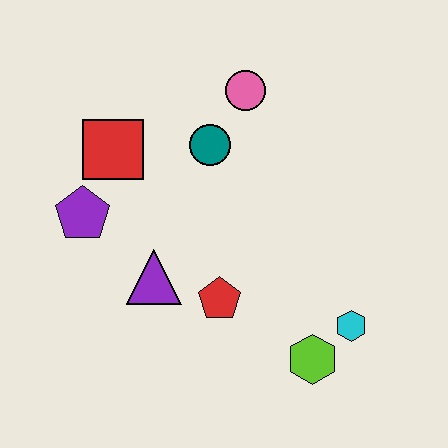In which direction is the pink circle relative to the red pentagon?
The pink circle is above the red pentagon.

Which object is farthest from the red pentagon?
The pink circle is farthest from the red pentagon.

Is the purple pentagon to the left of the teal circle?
Yes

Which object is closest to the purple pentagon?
The red square is closest to the purple pentagon.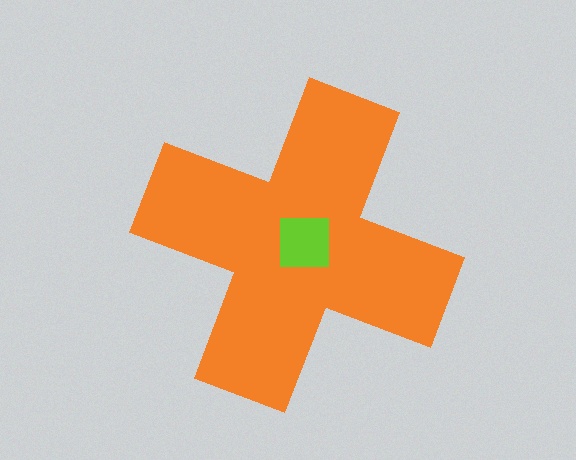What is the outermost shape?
The orange cross.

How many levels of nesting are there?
2.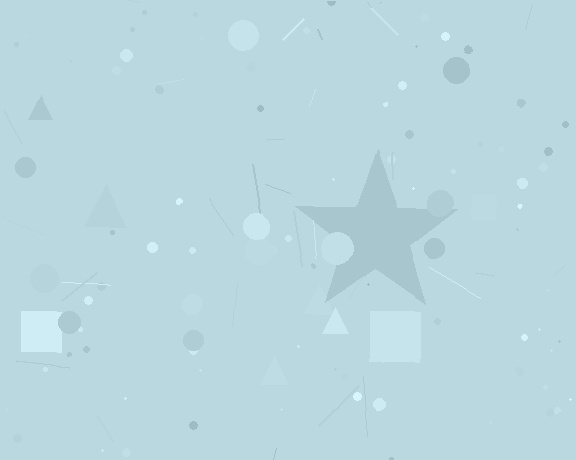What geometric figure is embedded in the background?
A star is embedded in the background.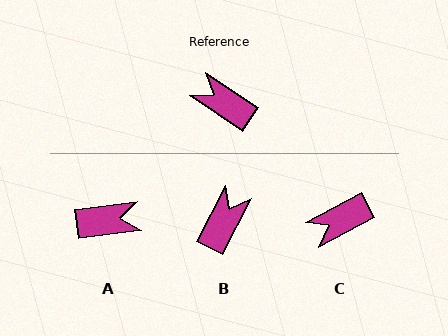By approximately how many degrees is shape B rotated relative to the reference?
Approximately 83 degrees clockwise.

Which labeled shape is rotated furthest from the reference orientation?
A, about 139 degrees away.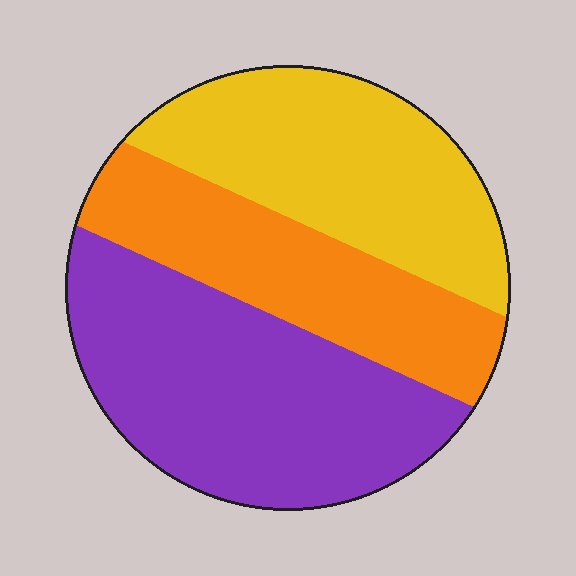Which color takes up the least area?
Orange, at roughly 25%.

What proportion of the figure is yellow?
Yellow covers around 30% of the figure.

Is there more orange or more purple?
Purple.